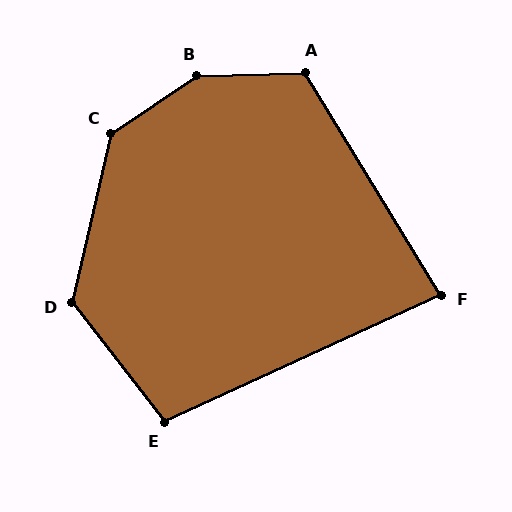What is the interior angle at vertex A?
Approximately 120 degrees (obtuse).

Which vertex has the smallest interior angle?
F, at approximately 83 degrees.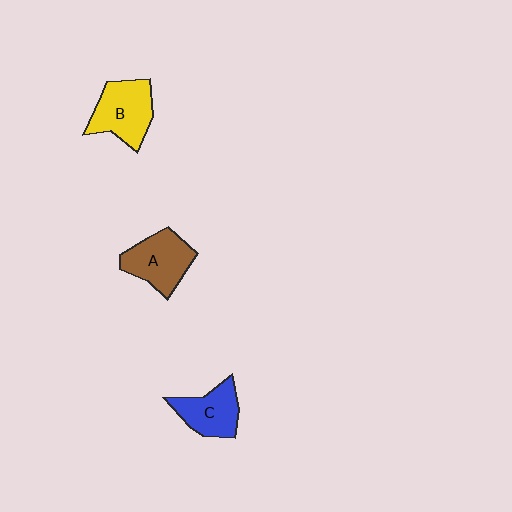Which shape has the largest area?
Shape B (yellow).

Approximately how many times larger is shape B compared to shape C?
Approximately 1.2 times.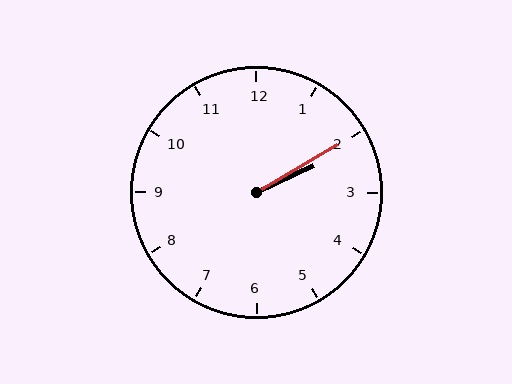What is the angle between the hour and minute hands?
Approximately 5 degrees.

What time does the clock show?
2:10.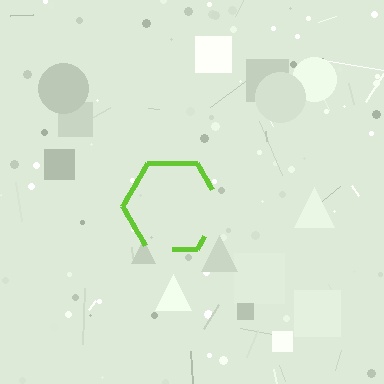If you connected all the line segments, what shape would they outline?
They would outline a hexagon.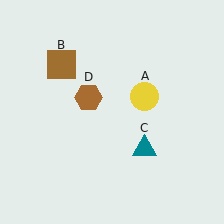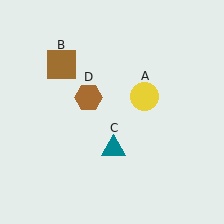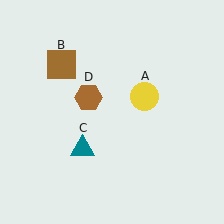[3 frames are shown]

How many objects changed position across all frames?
1 object changed position: teal triangle (object C).